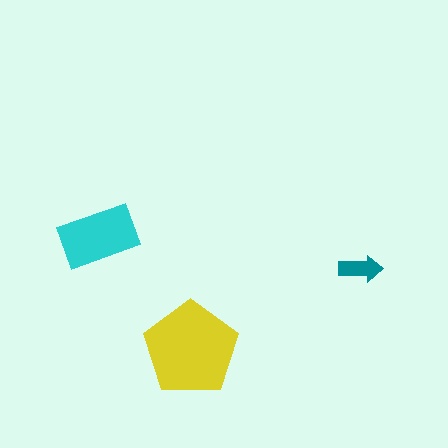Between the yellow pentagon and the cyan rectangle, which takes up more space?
The yellow pentagon.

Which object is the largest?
The yellow pentagon.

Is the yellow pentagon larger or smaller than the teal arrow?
Larger.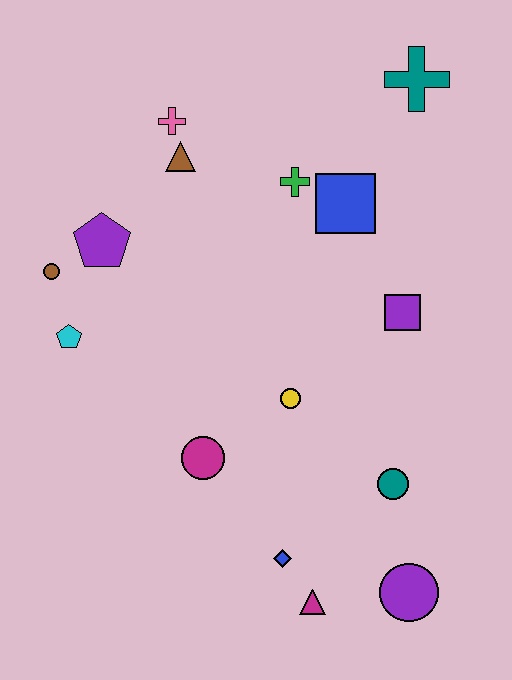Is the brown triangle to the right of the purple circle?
No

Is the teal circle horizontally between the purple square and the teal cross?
No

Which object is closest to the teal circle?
The purple circle is closest to the teal circle.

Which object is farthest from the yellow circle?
The teal cross is farthest from the yellow circle.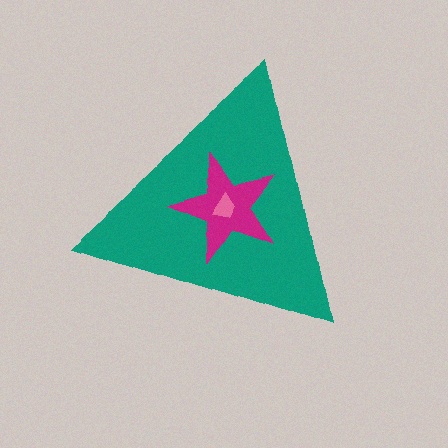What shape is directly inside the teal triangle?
The magenta star.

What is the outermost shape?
The teal triangle.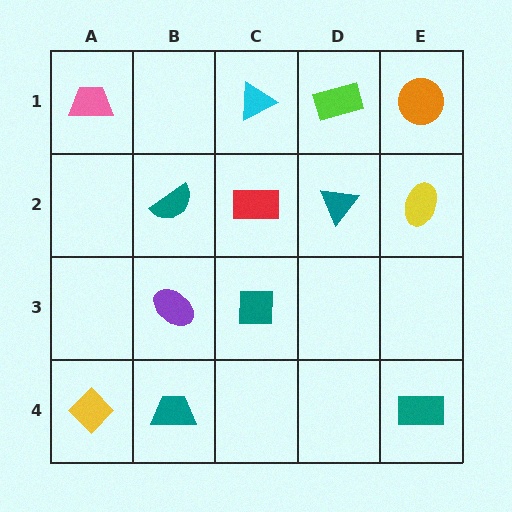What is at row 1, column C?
A cyan triangle.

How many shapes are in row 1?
4 shapes.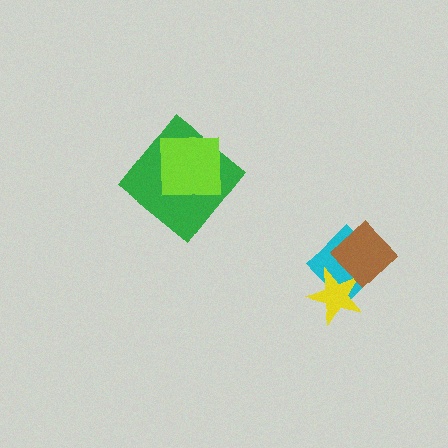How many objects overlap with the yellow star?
2 objects overlap with the yellow star.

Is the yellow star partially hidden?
Yes, it is partially covered by another shape.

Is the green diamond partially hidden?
Yes, it is partially covered by another shape.